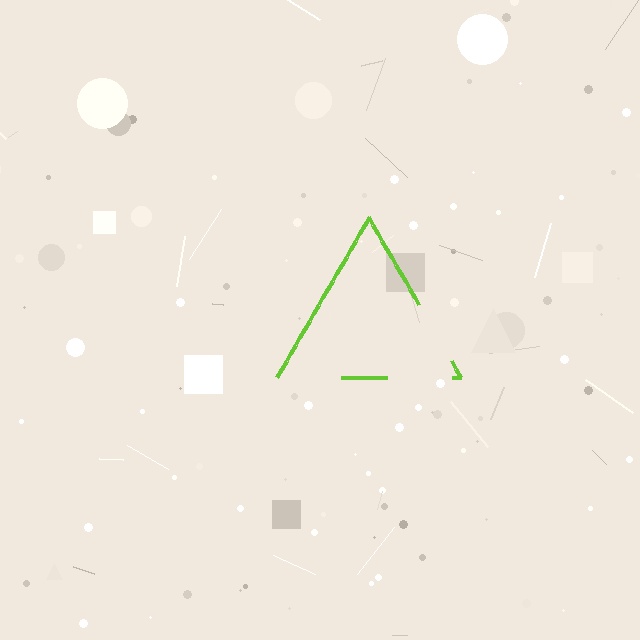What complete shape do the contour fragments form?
The contour fragments form a triangle.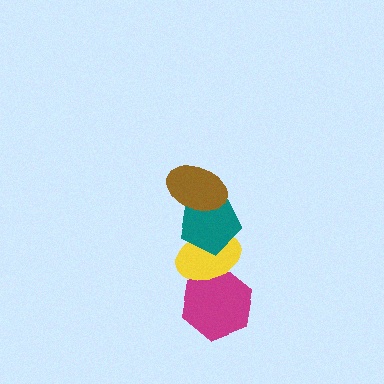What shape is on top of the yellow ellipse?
The teal pentagon is on top of the yellow ellipse.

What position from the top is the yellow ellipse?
The yellow ellipse is 3rd from the top.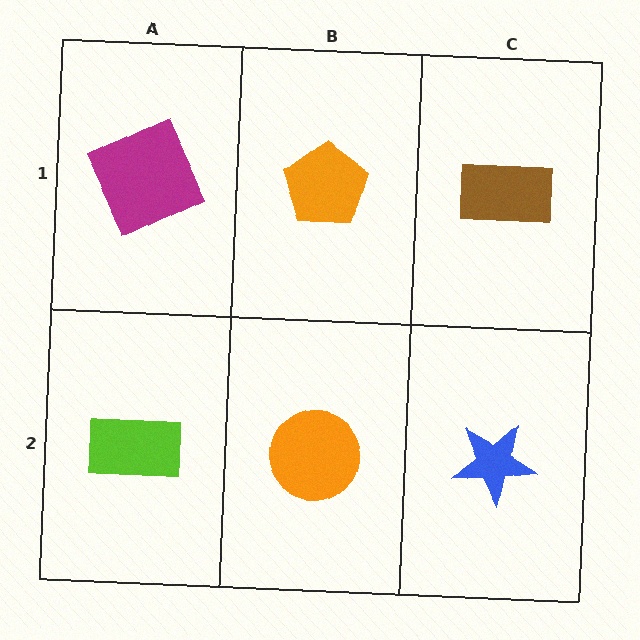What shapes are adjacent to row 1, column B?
An orange circle (row 2, column B), a magenta square (row 1, column A), a brown rectangle (row 1, column C).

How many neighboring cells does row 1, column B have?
3.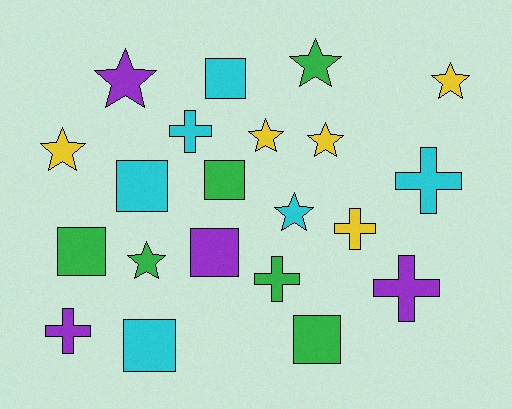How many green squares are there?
There are 3 green squares.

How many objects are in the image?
There are 21 objects.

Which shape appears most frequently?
Star, with 8 objects.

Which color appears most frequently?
Cyan, with 6 objects.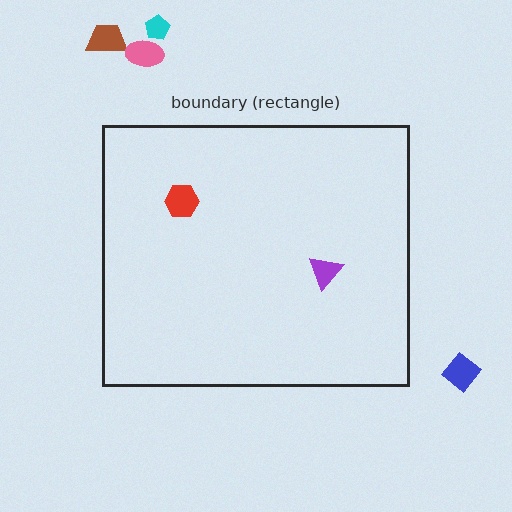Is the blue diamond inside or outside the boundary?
Outside.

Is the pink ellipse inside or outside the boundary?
Outside.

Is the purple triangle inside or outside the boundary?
Inside.